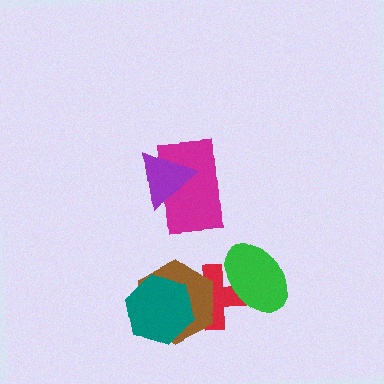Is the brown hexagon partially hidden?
Yes, it is partially covered by another shape.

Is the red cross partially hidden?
Yes, it is partially covered by another shape.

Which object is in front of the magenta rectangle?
The purple triangle is in front of the magenta rectangle.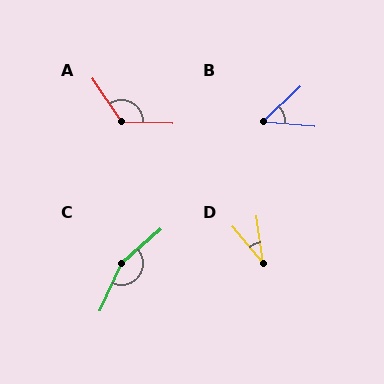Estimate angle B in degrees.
Approximately 49 degrees.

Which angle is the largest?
C, at approximately 155 degrees.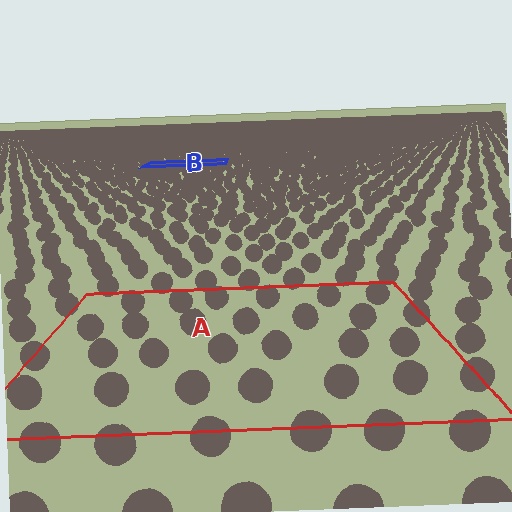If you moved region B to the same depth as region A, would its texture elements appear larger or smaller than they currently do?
They would appear larger. At a closer depth, the same texture elements are projected at a bigger on-screen size.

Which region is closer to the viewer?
Region A is closer. The texture elements there are larger and more spread out.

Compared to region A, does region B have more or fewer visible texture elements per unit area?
Region B has more texture elements per unit area — they are packed more densely because it is farther away.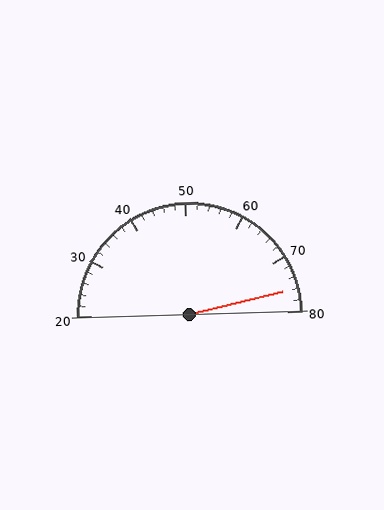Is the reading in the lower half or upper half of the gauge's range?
The reading is in the upper half of the range (20 to 80).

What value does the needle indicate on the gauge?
The needle indicates approximately 76.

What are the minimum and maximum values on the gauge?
The gauge ranges from 20 to 80.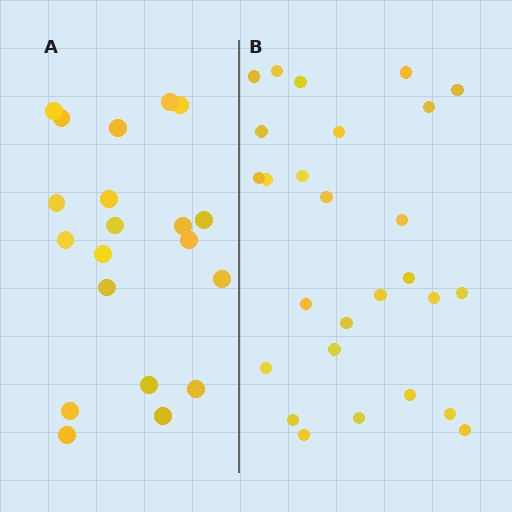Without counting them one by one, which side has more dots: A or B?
Region B (the right region) has more dots.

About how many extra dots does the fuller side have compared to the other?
Region B has roughly 8 or so more dots than region A.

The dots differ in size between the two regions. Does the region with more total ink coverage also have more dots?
No. Region A has more total ink coverage because its dots are larger, but region B actually contains more individual dots. Total area can be misleading — the number of items is what matters here.